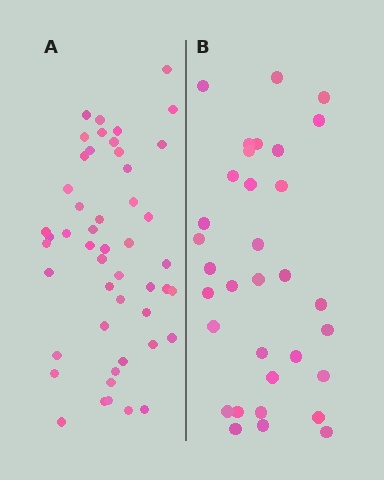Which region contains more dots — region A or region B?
Region A (the left region) has more dots.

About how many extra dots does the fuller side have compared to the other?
Region A has approximately 15 more dots than region B.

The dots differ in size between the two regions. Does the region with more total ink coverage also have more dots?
No. Region B has more total ink coverage because its dots are larger, but region A actually contains more individual dots. Total area can be misleading — the number of items is what matters here.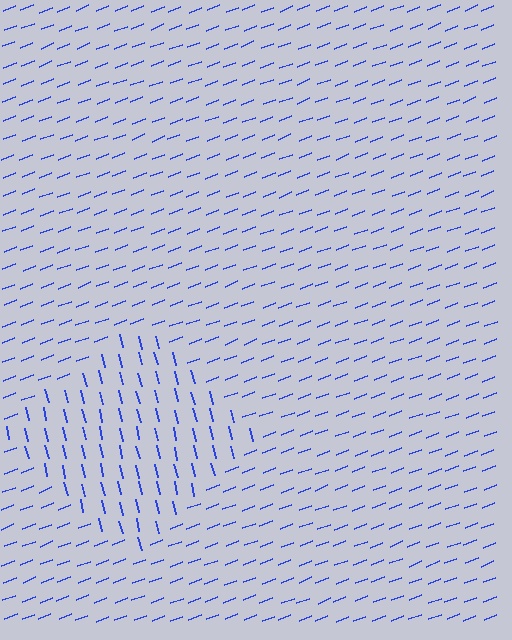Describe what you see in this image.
The image is filled with small blue line segments. A diamond region in the image has lines oriented differently from the surrounding lines, creating a visible texture boundary.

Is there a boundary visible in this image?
Yes, there is a texture boundary formed by a change in line orientation.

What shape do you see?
I see a diamond.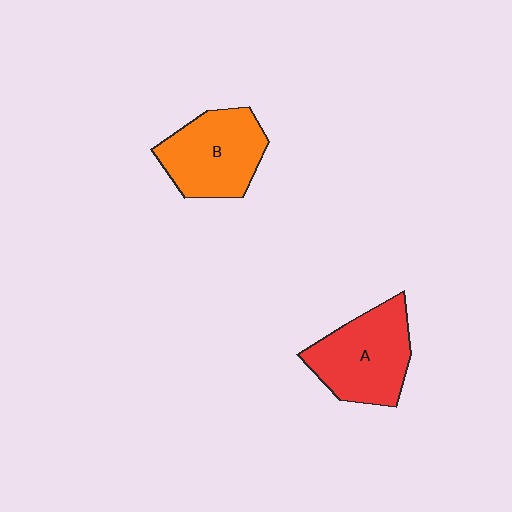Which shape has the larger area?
Shape A (red).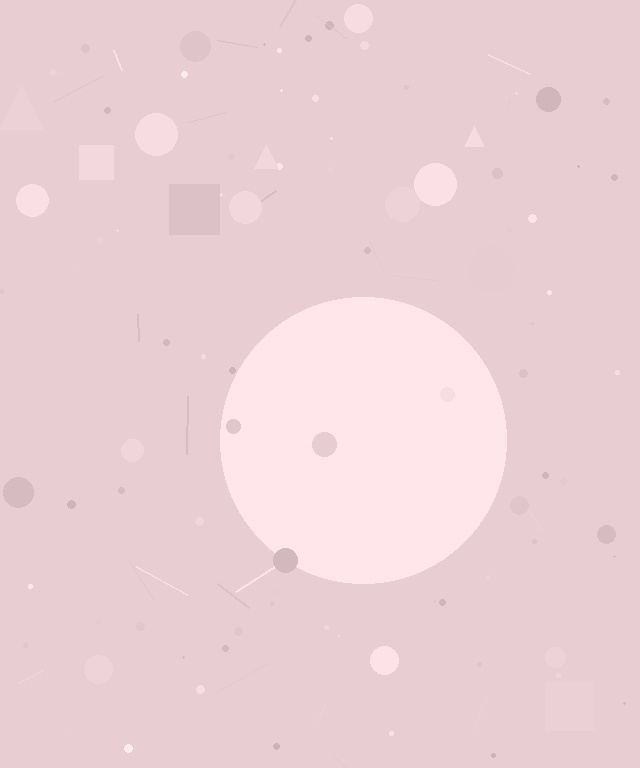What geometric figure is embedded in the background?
A circle is embedded in the background.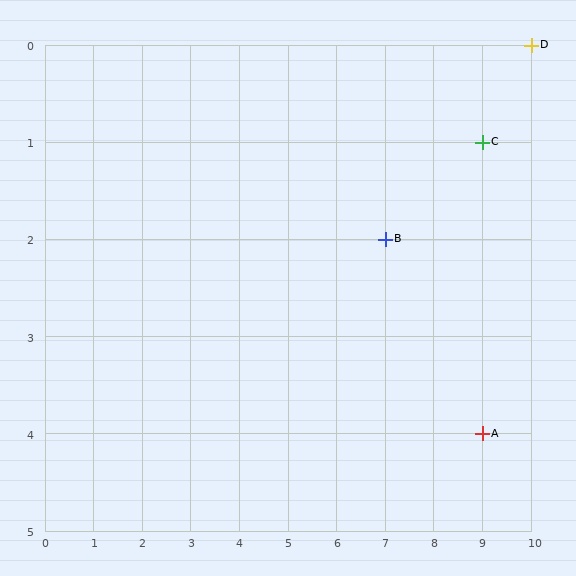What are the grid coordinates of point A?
Point A is at grid coordinates (9, 4).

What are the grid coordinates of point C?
Point C is at grid coordinates (9, 1).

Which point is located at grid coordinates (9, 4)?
Point A is at (9, 4).